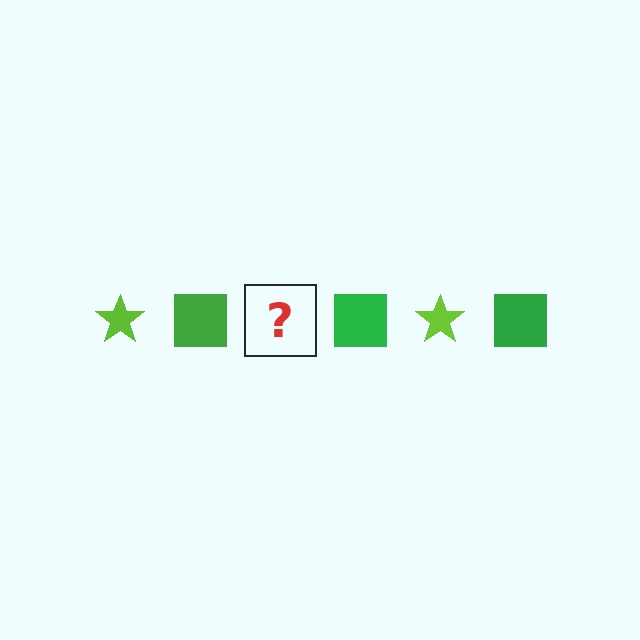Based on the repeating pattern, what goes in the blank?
The blank should be a lime star.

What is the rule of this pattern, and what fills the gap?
The rule is that the pattern alternates between lime star and green square. The gap should be filled with a lime star.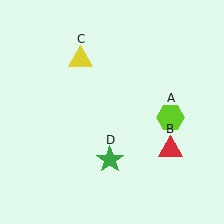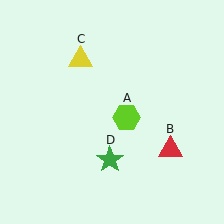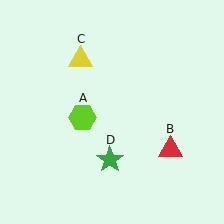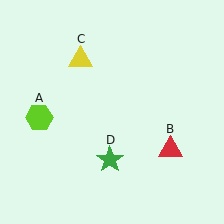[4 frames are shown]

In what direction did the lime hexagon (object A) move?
The lime hexagon (object A) moved left.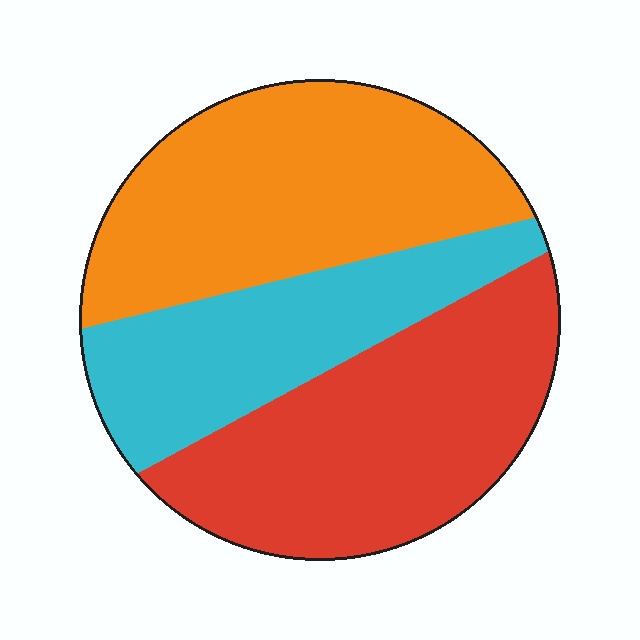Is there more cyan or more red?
Red.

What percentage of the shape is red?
Red covers about 35% of the shape.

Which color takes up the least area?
Cyan, at roughly 25%.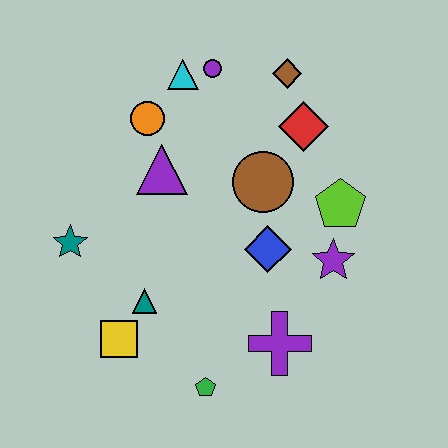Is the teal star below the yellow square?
No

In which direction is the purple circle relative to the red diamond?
The purple circle is to the left of the red diamond.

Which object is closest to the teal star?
The teal triangle is closest to the teal star.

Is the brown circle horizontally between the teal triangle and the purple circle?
No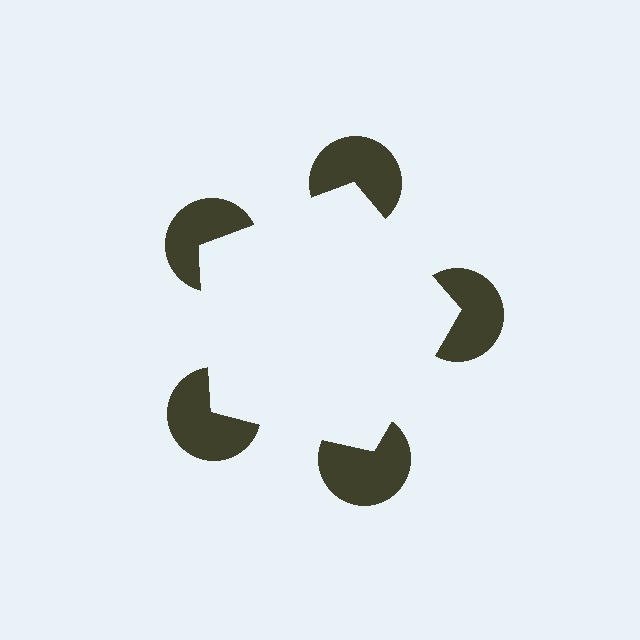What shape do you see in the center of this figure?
An illusory pentagon — its edges are inferred from the aligned wedge cuts in the pac-man discs, not physically drawn.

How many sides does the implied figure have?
5 sides.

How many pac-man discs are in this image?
There are 5 — one at each vertex of the illusory pentagon.